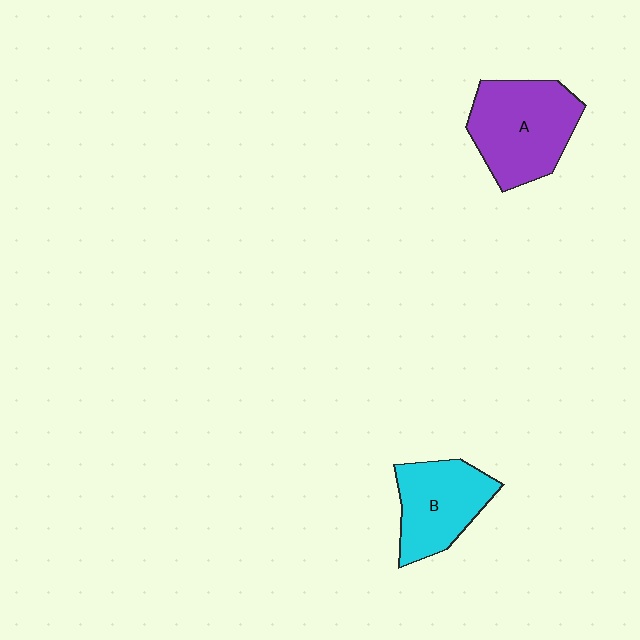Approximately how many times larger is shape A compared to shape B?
Approximately 1.3 times.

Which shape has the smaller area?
Shape B (cyan).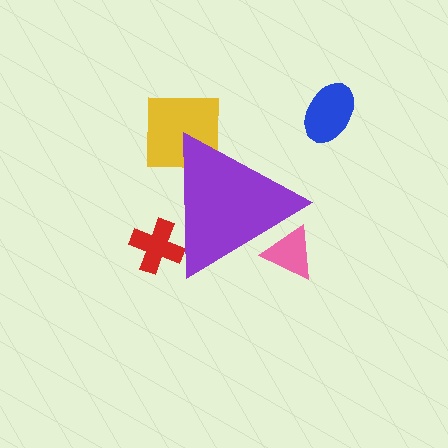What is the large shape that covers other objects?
A purple triangle.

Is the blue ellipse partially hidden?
No, the blue ellipse is fully visible.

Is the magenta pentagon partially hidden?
Yes, the magenta pentagon is partially hidden behind the purple triangle.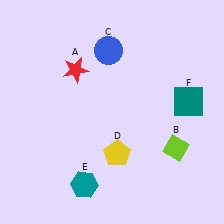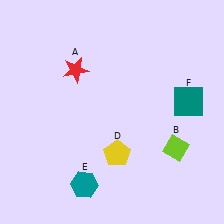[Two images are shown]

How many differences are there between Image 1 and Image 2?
There is 1 difference between the two images.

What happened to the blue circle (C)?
The blue circle (C) was removed in Image 2. It was in the top-left area of Image 1.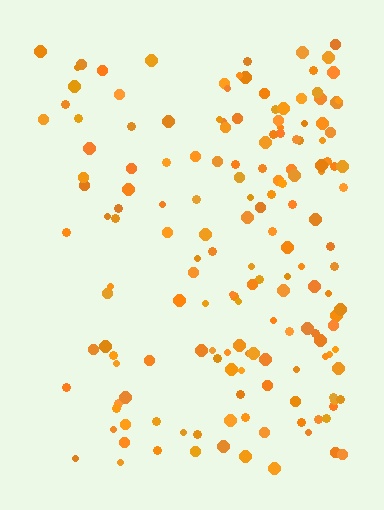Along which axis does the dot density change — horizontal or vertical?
Horizontal.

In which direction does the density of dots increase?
From left to right, with the right side densest.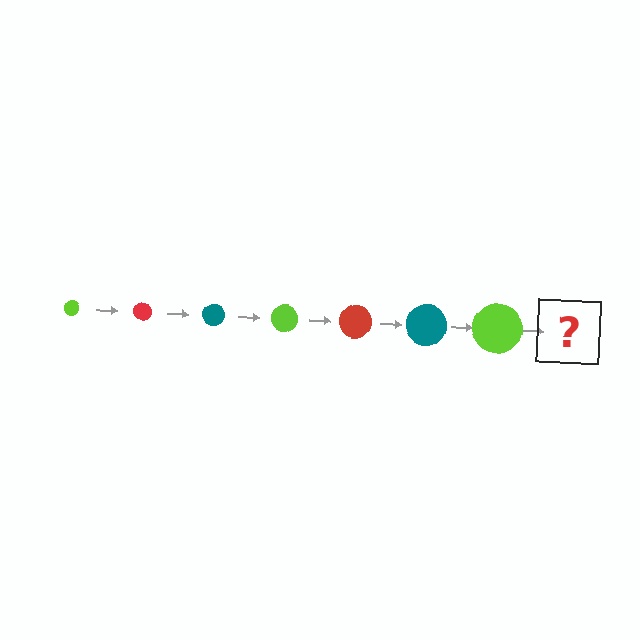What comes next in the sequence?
The next element should be a red circle, larger than the previous one.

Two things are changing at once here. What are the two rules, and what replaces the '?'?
The two rules are that the circle grows larger each step and the color cycles through lime, red, and teal. The '?' should be a red circle, larger than the previous one.